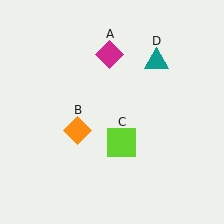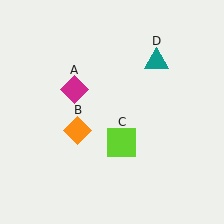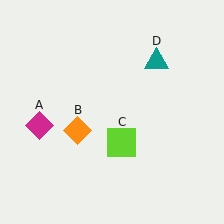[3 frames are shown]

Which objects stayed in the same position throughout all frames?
Orange diamond (object B) and lime square (object C) and teal triangle (object D) remained stationary.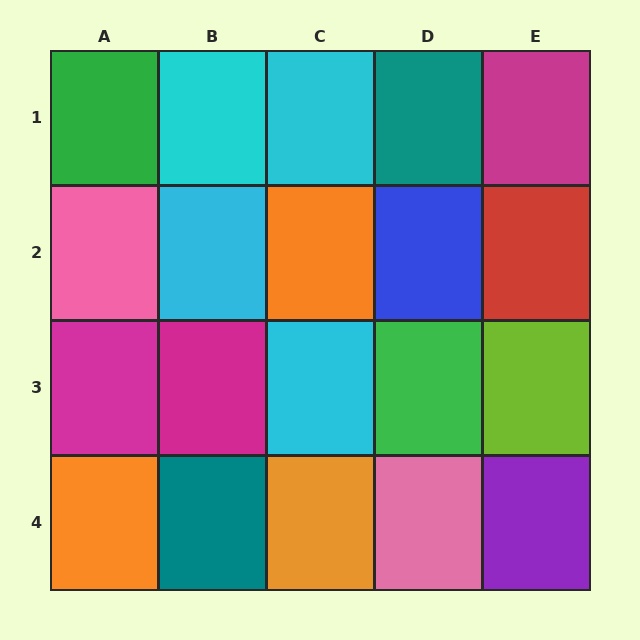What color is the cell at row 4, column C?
Orange.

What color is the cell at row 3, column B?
Magenta.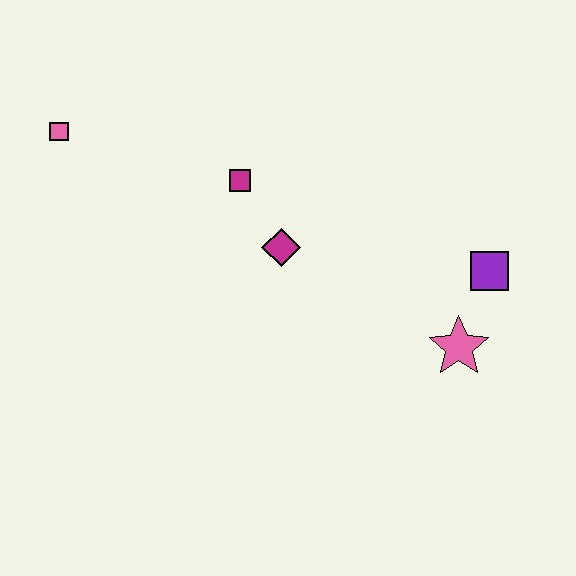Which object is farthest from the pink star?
The pink square is farthest from the pink star.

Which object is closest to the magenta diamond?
The magenta square is closest to the magenta diamond.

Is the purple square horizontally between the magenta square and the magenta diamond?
No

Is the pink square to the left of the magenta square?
Yes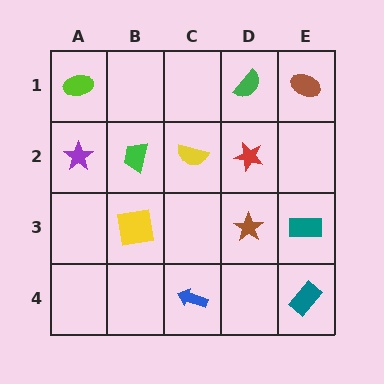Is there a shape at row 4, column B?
No, that cell is empty.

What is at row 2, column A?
A purple star.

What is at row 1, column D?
A green semicircle.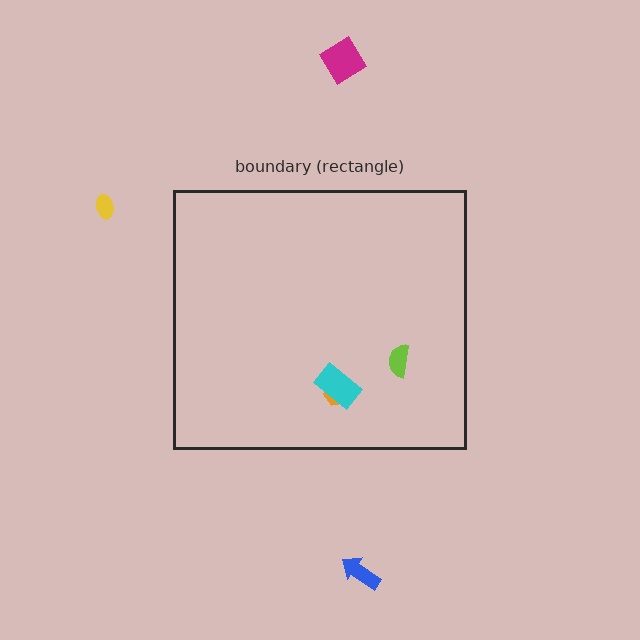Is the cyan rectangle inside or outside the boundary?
Inside.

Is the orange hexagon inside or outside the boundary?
Inside.